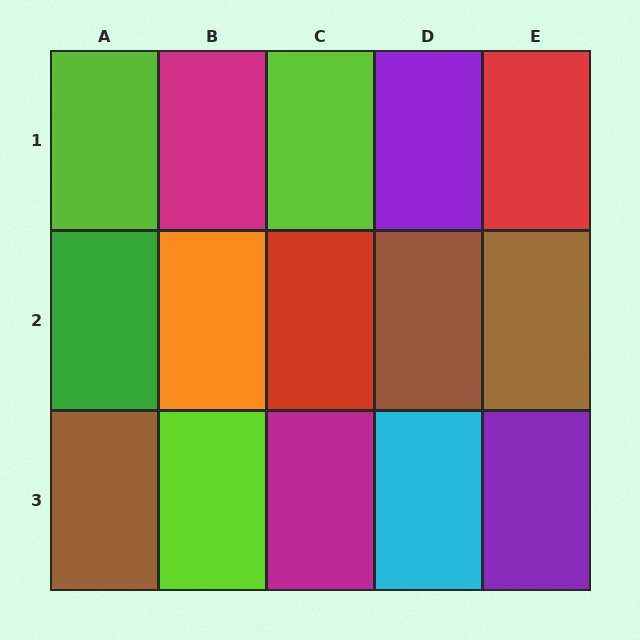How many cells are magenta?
2 cells are magenta.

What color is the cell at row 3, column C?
Magenta.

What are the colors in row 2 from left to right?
Green, orange, red, brown, brown.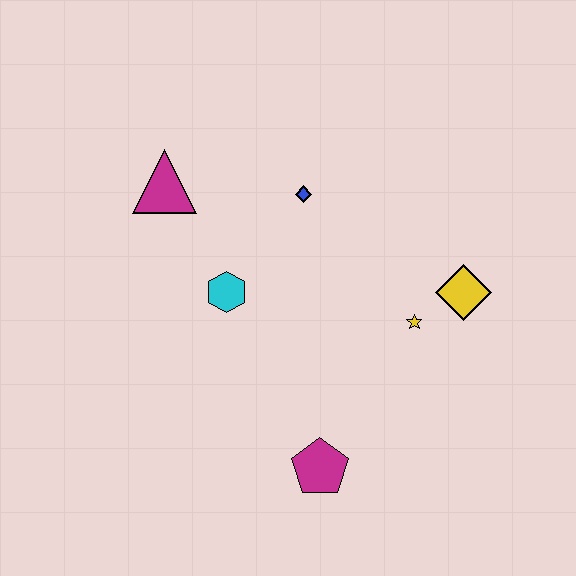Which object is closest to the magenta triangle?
The cyan hexagon is closest to the magenta triangle.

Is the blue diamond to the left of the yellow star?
Yes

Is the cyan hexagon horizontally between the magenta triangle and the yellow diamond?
Yes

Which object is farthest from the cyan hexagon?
The yellow diamond is farthest from the cyan hexagon.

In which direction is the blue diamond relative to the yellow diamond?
The blue diamond is to the left of the yellow diamond.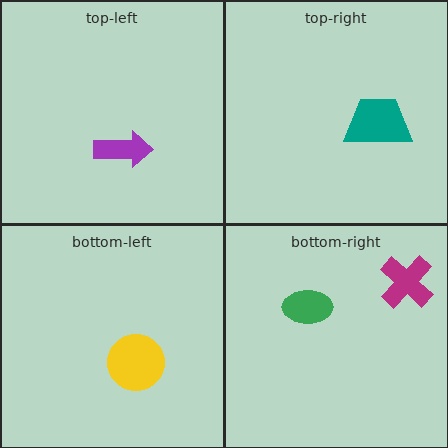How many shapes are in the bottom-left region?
1.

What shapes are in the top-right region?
The teal trapezoid.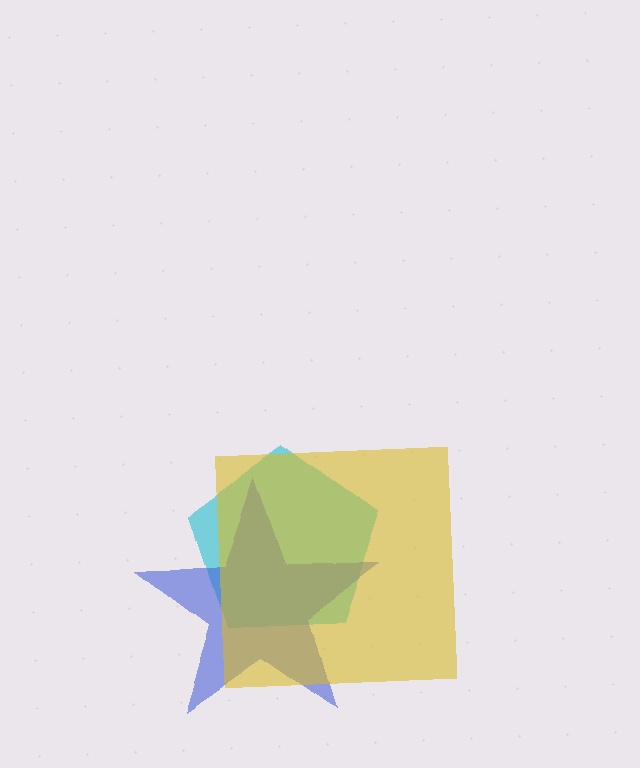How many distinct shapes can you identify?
There are 3 distinct shapes: a cyan pentagon, a blue star, a yellow square.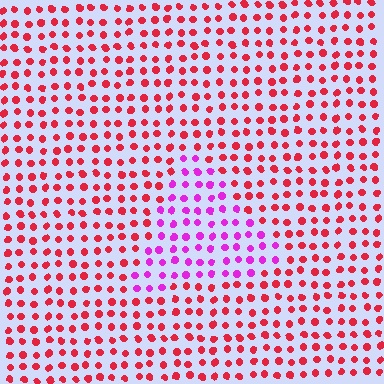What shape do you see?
I see a triangle.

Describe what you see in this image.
The image is filled with small red elements in a uniform arrangement. A triangle-shaped region is visible where the elements are tinted to a slightly different hue, forming a subtle color boundary.